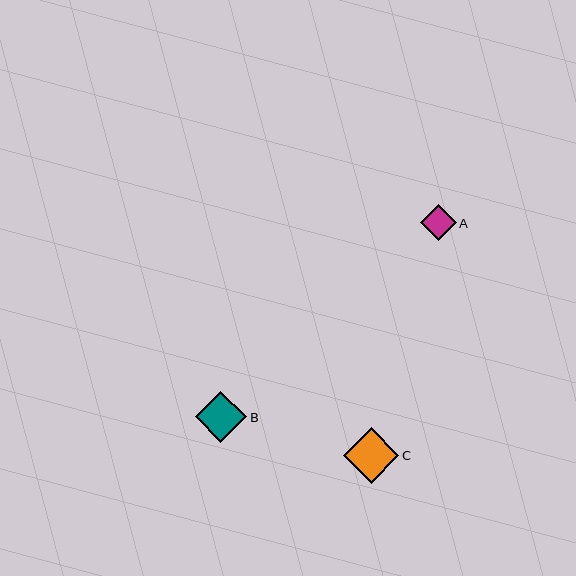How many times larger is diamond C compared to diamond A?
Diamond C is approximately 1.5 times the size of diamond A.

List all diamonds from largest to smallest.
From largest to smallest: C, B, A.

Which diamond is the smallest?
Diamond A is the smallest with a size of approximately 36 pixels.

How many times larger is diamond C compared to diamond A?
Diamond C is approximately 1.5 times the size of diamond A.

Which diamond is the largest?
Diamond C is the largest with a size of approximately 55 pixels.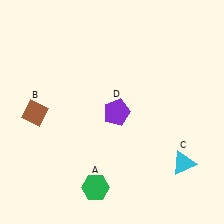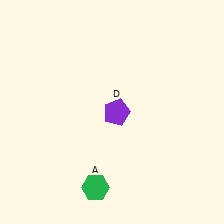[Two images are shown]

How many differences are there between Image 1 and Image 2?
There are 2 differences between the two images.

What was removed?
The cyan triangle (C), the brown diamond (B) were removed in Image 2.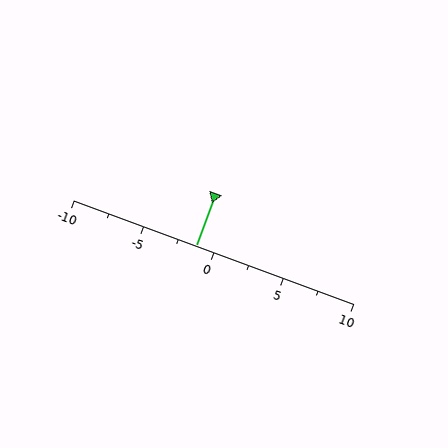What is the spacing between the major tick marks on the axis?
The major ticks are spaced 5 apart.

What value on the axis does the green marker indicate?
The marker indicates approximately -1.2.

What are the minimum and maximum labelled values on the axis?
The axis runs from -10 to 10.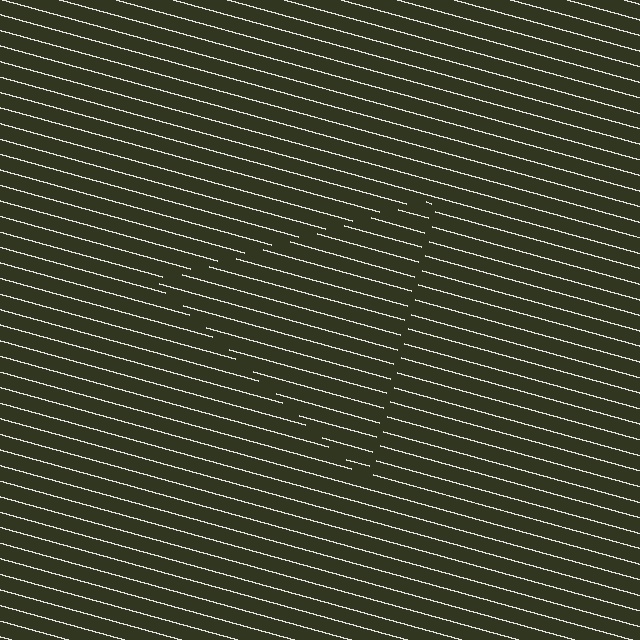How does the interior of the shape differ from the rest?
The interior of the shape contains the same grating, shifted by half a period — the contour is defined by the phase discontinuity where line-ends from the inner and outer gratings abut.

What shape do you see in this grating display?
An illusory triangle. The interior of the shape contains the same grating, shifted by half a period — the contour is defined by the phase discontinuity where line-ends from the inner and outer gratings abut.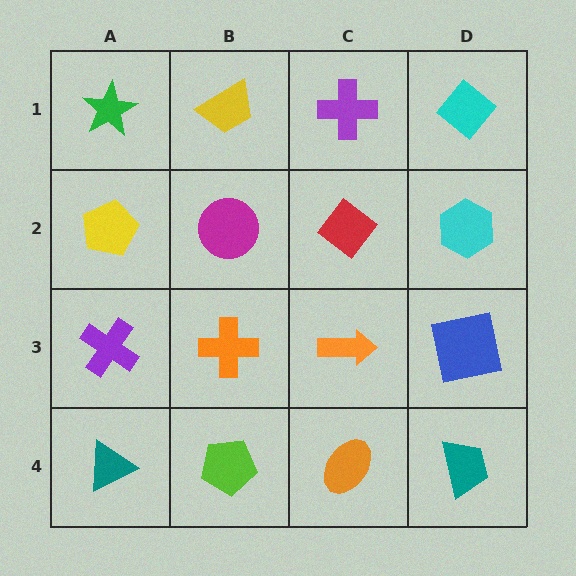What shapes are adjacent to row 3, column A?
A yellow pentagon (row 2, column A), a teal triangle (row 4, column A), an orange cross (row 3, column B).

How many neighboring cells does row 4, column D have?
2.